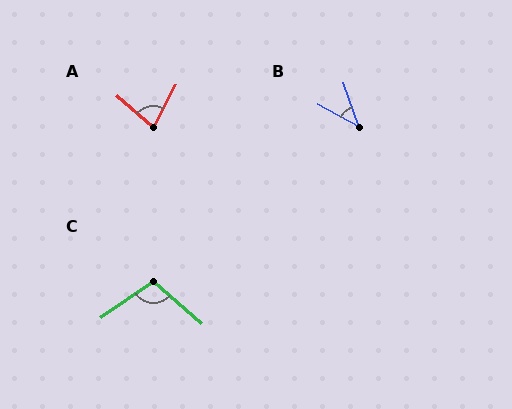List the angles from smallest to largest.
B (43°), A (77°), C (105°).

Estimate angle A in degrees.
Approximately 77 degrees.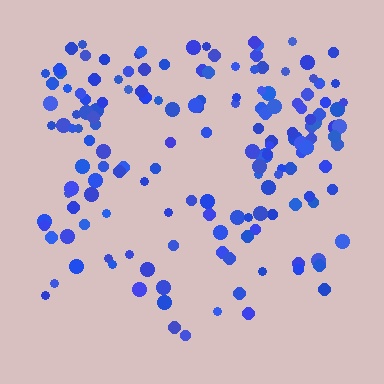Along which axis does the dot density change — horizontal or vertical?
Vertical.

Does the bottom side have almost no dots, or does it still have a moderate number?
Still a moderate number, just noticeably fewer than the top.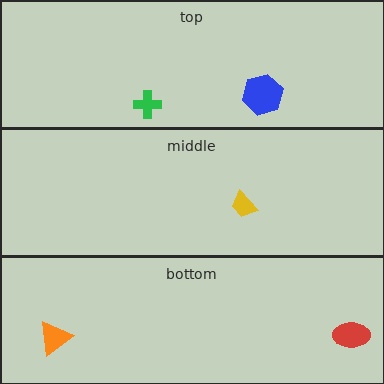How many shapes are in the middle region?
1.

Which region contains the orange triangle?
The bottom region.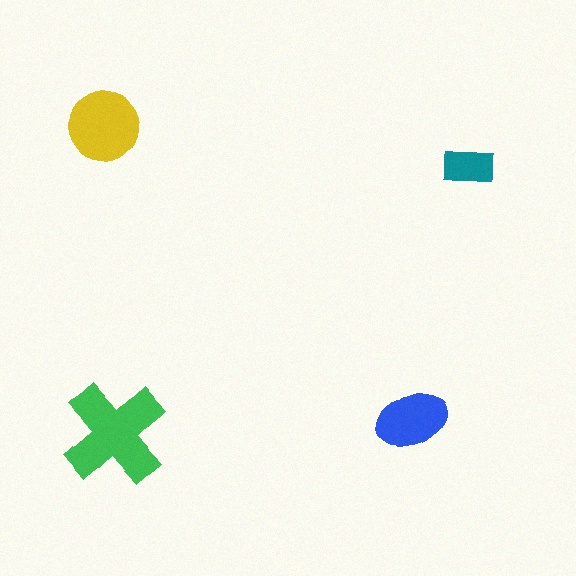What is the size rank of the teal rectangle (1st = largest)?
4th.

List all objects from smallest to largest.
The teal rectangle, the blue ellipse, the yellow circle, the green cross.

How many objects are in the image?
There are 4 objects in the image.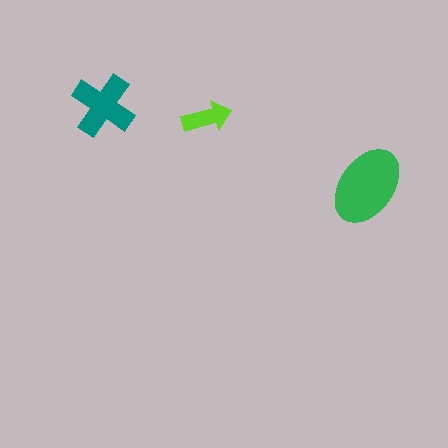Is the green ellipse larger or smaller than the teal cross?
Larger.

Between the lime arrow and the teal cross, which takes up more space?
The teal cross.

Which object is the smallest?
The lime arrow.